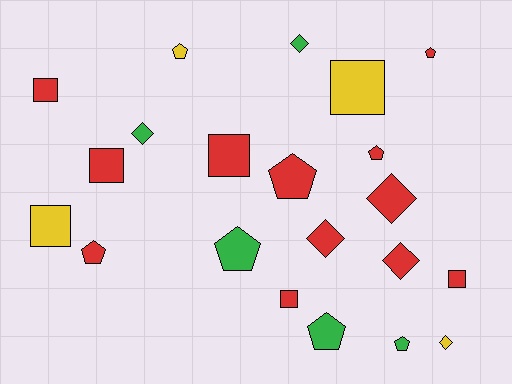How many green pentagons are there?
There are 3 green pentagons.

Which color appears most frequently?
Red, with 12 objects.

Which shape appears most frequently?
Pentagon, with 8 objects.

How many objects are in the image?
There are 21 objects.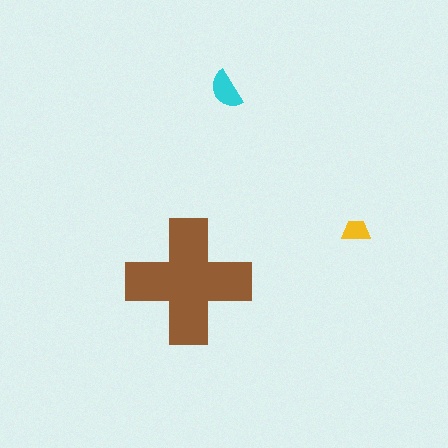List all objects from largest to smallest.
The brown cross, the cyan semicircle, the yellow trapezoid.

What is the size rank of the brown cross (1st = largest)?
1st.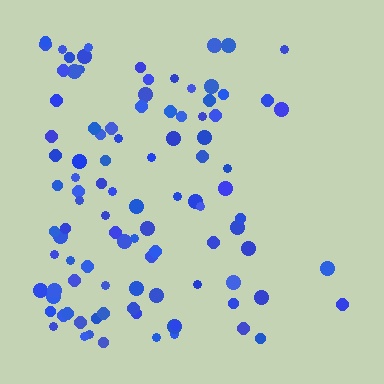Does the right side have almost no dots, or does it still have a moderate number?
Still a moderate number, just noticeably fewer than the left.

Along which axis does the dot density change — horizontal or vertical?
Horizontal.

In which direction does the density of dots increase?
From right to left, with the left side densest.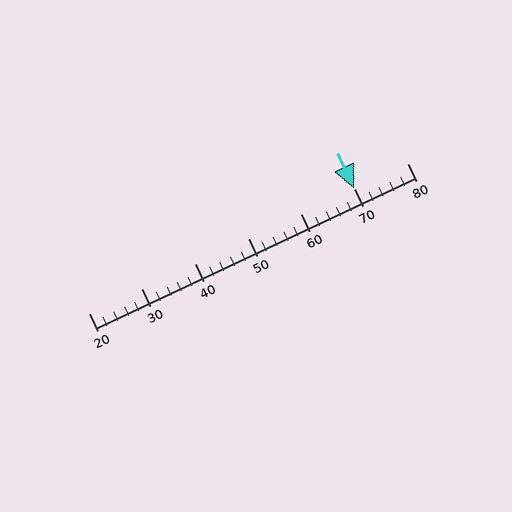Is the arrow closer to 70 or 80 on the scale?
The arrow is closer to 70.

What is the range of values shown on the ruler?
The ruler shows values from 20 to 80.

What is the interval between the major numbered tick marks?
The major tick marks are spaced 10 units apart.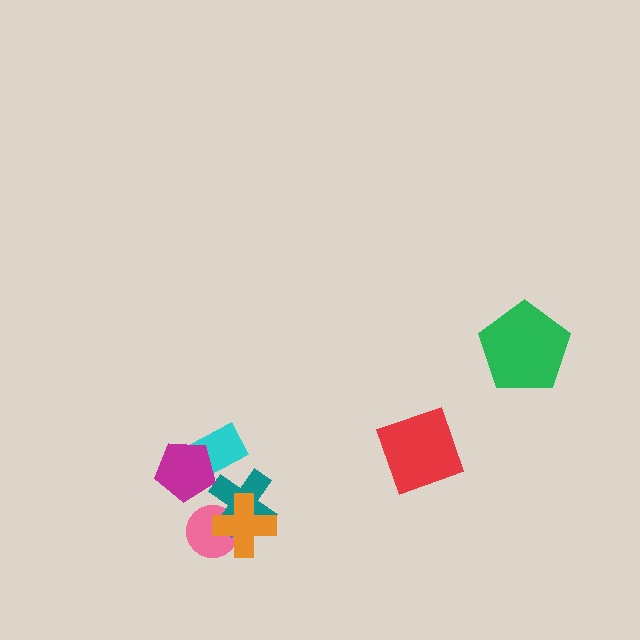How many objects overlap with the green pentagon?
0 objects overlap with the green pentagon.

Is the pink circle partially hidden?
Yes, it is partially covered by another shape.